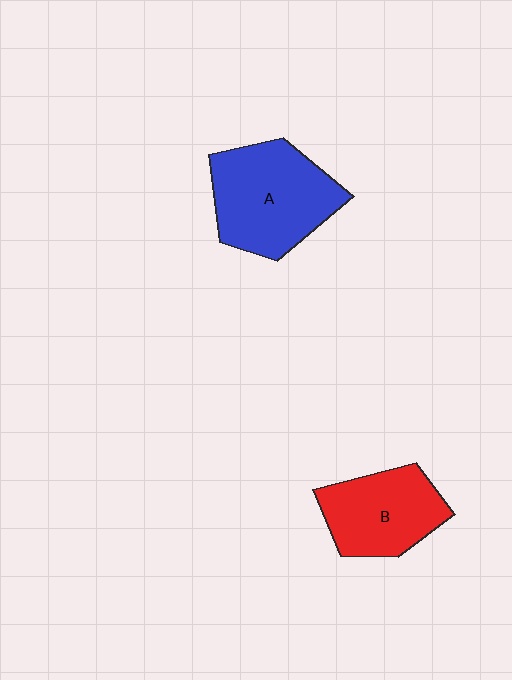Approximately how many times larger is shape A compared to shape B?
Approximately 1.3 times.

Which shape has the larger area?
Shape A (blue).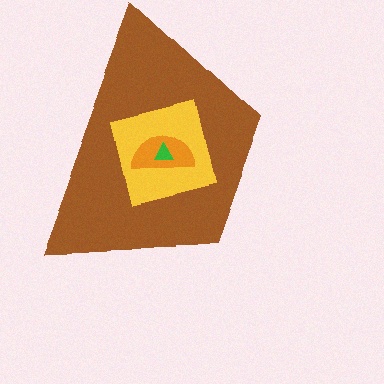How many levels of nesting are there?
4.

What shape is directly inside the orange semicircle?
The green triangle.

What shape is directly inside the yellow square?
The orange semicircle.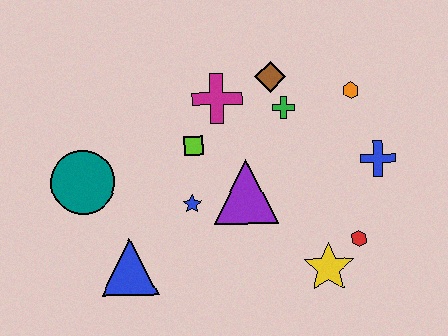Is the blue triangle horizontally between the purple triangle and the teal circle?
Yes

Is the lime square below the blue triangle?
No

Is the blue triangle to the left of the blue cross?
Yes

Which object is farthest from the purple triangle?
The teal circle is farthest from the purple triangle.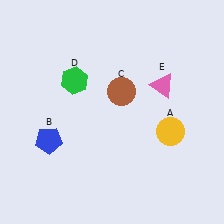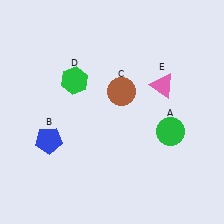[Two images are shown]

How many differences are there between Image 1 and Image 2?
There is 1 difference between the two images.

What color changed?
The circle (A) changed from yellow in Image 1 to green in Image 2.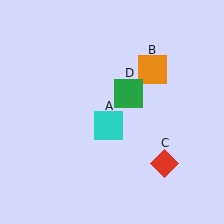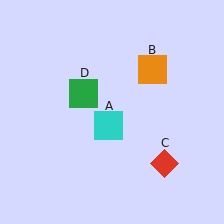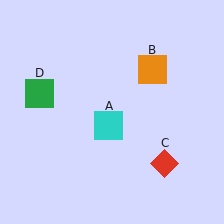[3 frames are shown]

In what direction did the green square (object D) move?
The green square (object D) moved left.